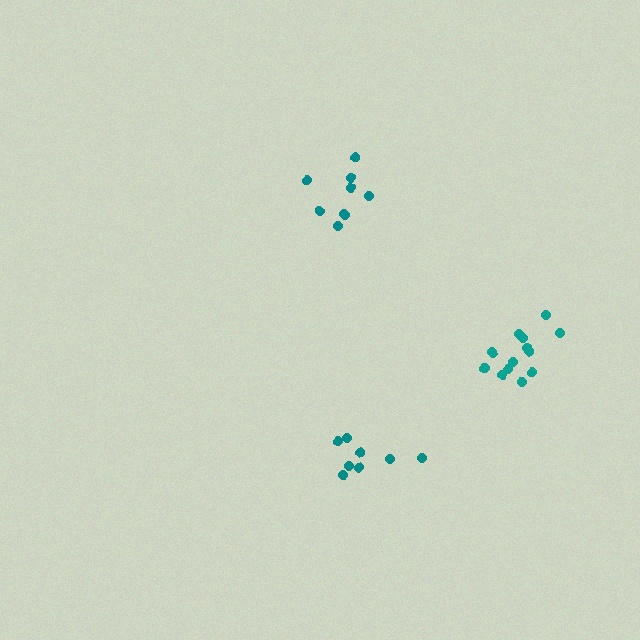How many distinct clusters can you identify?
There are 3 distinct clusters.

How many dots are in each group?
Group 1: 8 dots, Group 2: 9 dots, Group 3: 13 dots (30 total).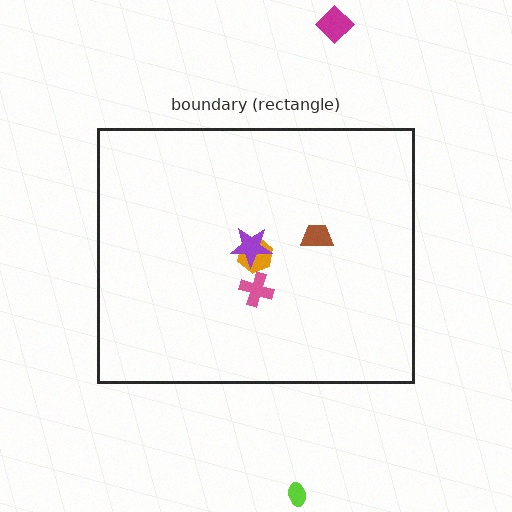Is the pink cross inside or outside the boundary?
Inside.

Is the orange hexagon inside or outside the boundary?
Inside.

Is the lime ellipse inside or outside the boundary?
Outside.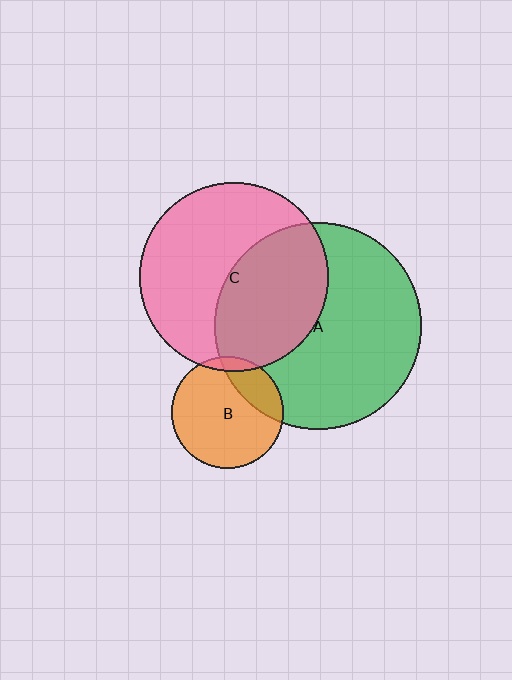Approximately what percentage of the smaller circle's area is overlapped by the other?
Approximately 20%.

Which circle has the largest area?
Circle A (green).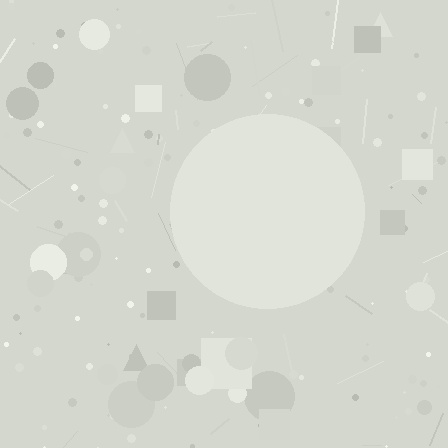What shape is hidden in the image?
A circle is hidden in the image.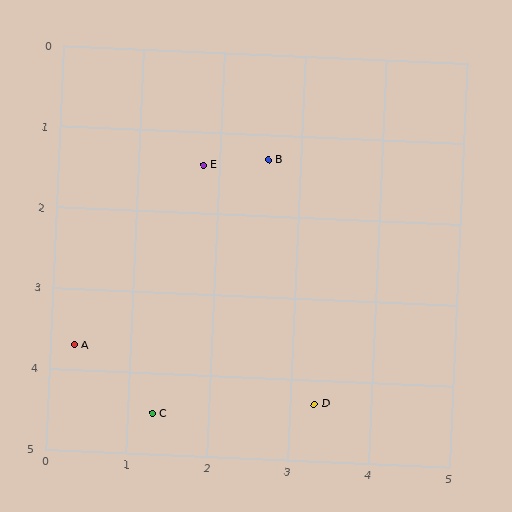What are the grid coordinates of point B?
Point B is at approximately (2.6, 1.3).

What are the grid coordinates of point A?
Point A is at approximately (0.3, 3.7).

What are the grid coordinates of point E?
Point E is at approximately (1.8, 1.4).